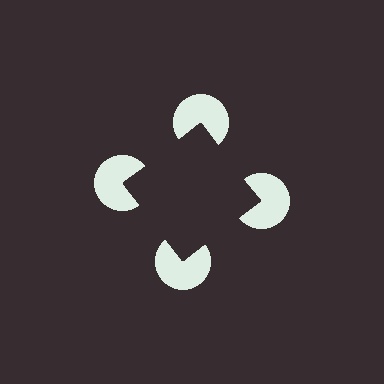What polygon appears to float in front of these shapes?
An illusory square — its edges are inferred from the aligned wedge cuts in the pac-man discs, not physically drawn.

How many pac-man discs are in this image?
There are 4 — one at each vertex of the illusory square.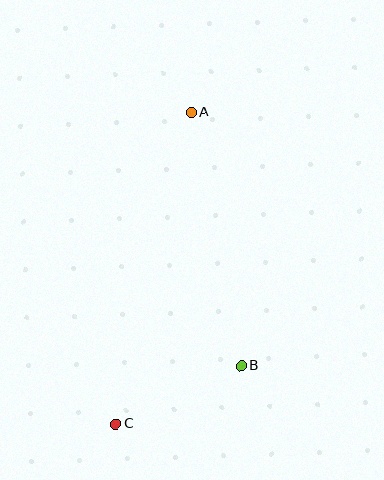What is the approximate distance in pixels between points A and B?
The distance between A and B is approximately 259 pixels.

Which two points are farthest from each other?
Points A and C are farthest from each other.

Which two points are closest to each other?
Points B and C are closest to each other.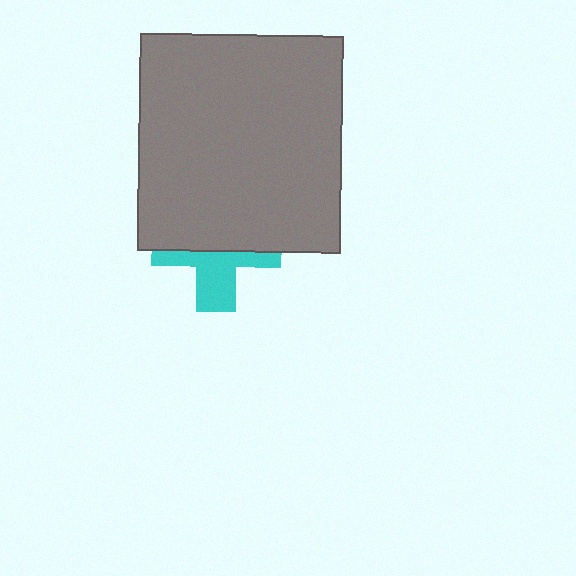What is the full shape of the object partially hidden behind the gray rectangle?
The partially hidden object is a cyan cross.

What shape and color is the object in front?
The object in front is a gray rectangle.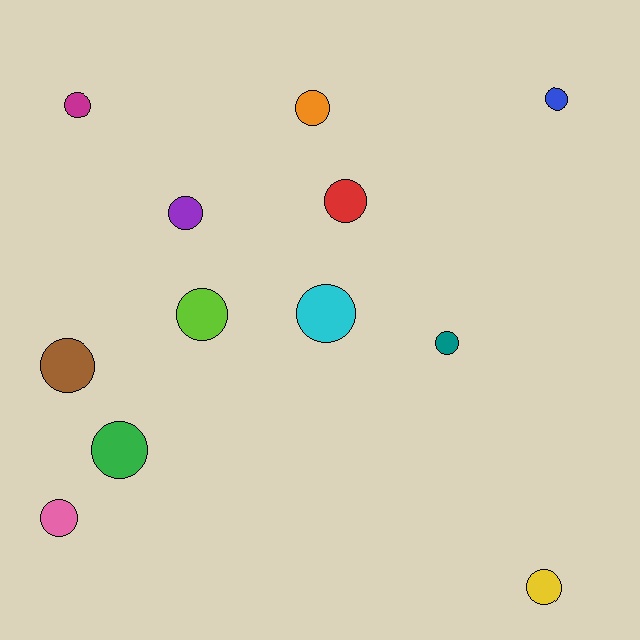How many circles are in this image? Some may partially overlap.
There are 12 circles.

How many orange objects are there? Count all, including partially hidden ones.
There is 1 orange object.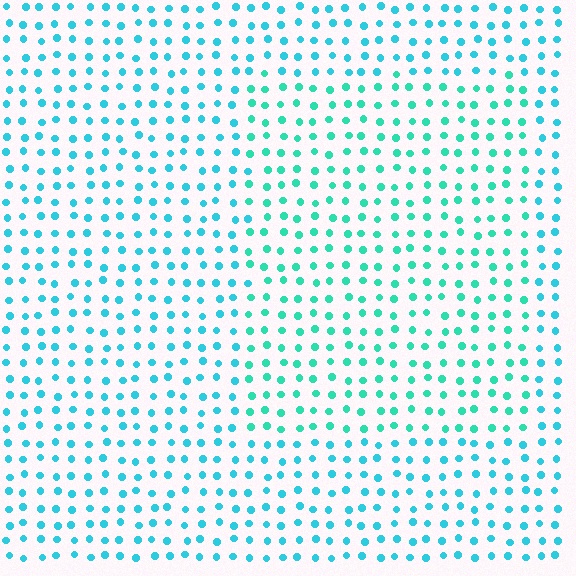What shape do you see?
I see a rectangle.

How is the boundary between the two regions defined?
The boundary is defined purely by a slight shift in hue (about 23 degrees). Spacing, size, and orientation are identical on both sides.